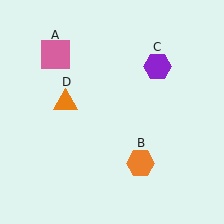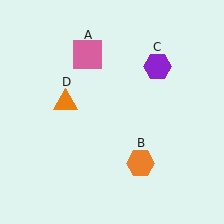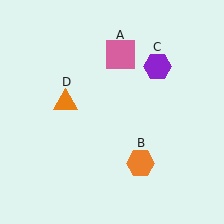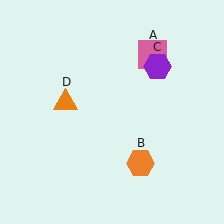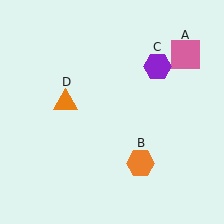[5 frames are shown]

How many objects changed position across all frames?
1 object changed position: pink square (object A).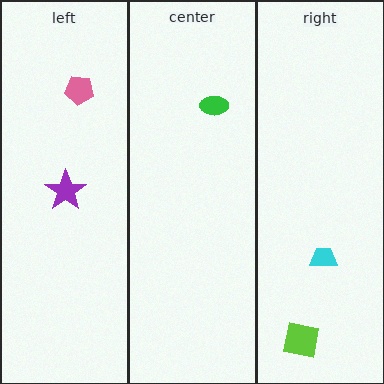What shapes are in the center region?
The green ellipse.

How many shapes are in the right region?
2.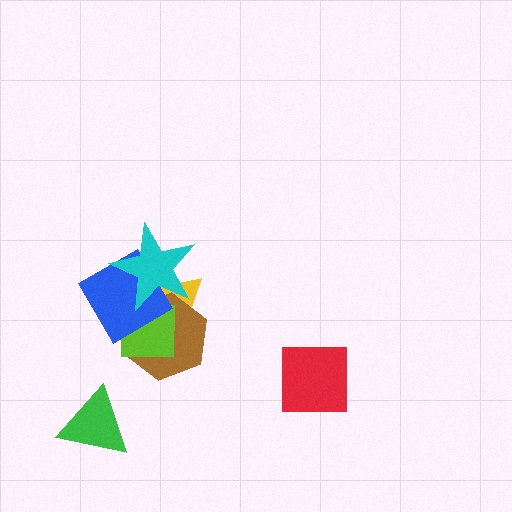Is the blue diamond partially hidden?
Yes, it is partially covered by another shape.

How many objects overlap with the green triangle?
0 objects overlap with the green triangle.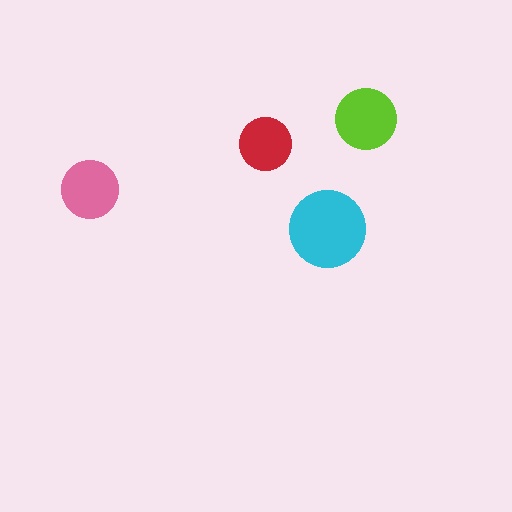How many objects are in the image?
There are 4 objects in the image.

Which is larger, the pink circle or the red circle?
The pink one.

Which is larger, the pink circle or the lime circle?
The lime one.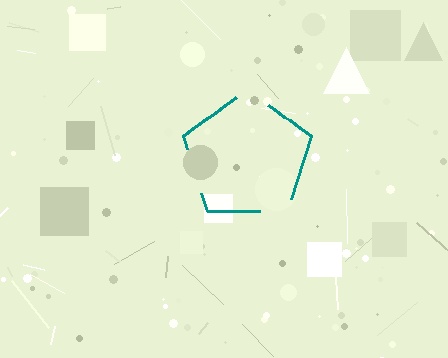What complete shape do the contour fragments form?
The contour fragments form a pentagon.